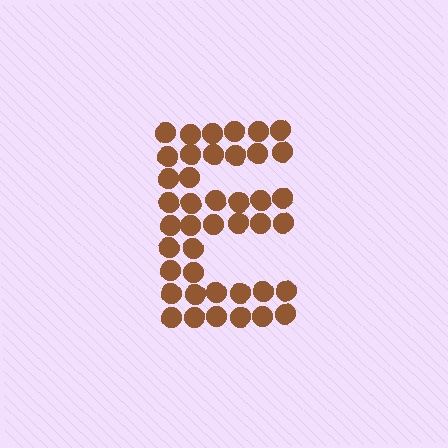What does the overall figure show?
The overall figure shows the letter E.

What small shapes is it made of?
It is made of small circles.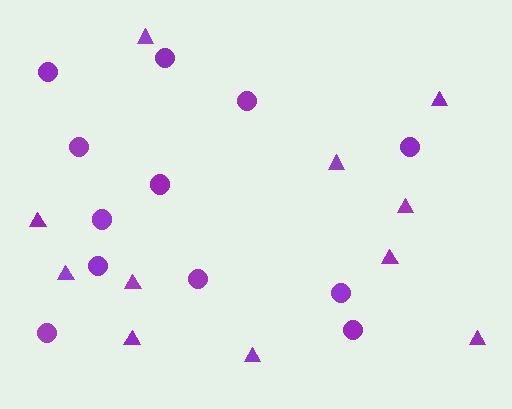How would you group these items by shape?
There are 2 groups: one group of triangles (11) and one group of circles (12).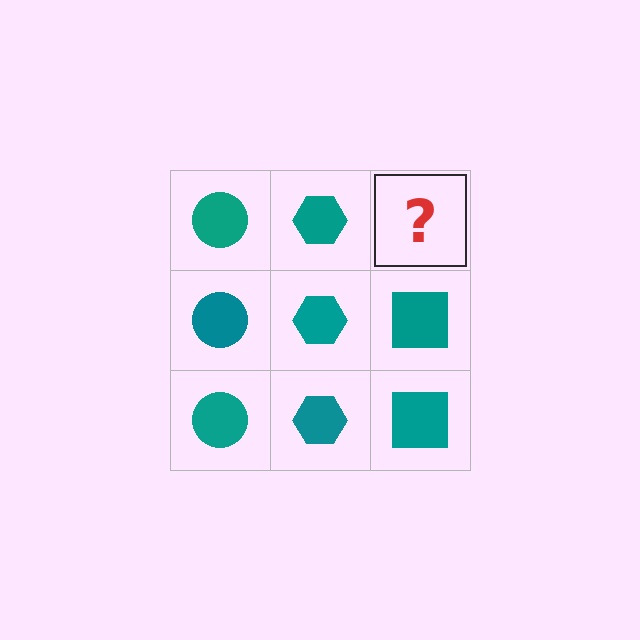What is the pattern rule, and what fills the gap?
The rule is that each column has a consistent shape. The gap should be filled with a teal square.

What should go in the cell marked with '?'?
The missing cell should contain a teal square.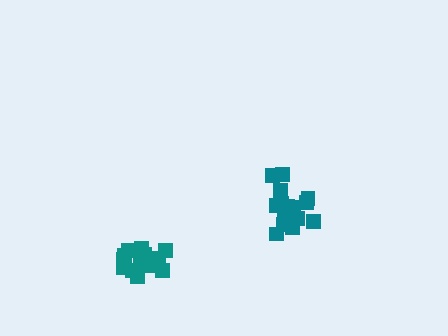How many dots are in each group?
Group 1: 15 dots, Group 2: 15 dots (30 total).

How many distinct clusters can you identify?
There are 2 distinct clusters.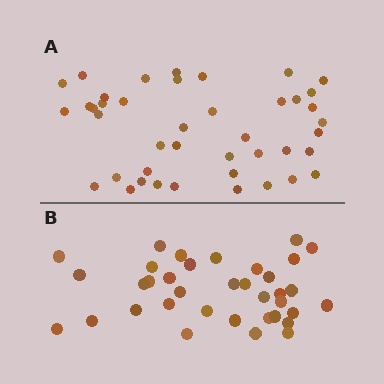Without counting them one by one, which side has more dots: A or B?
Region A (the top region) has more dots.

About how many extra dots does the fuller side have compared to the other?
Region A has about 6 more dots than region B.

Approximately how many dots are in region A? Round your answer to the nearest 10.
About 40 dots. (The exact count is 42, which rounds to 40.)